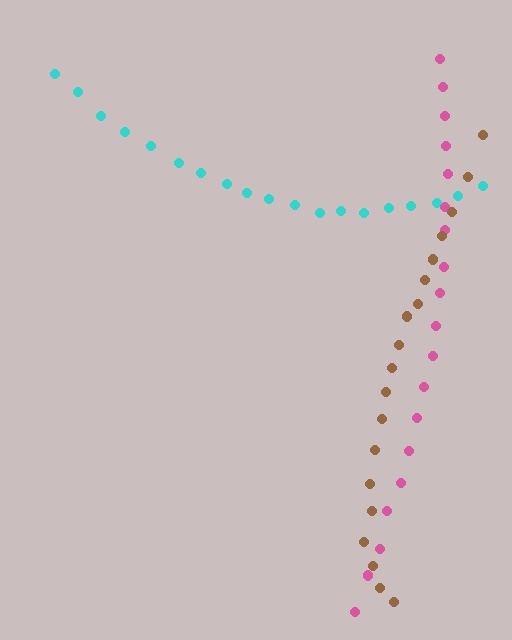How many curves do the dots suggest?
There are 3 distinct paths.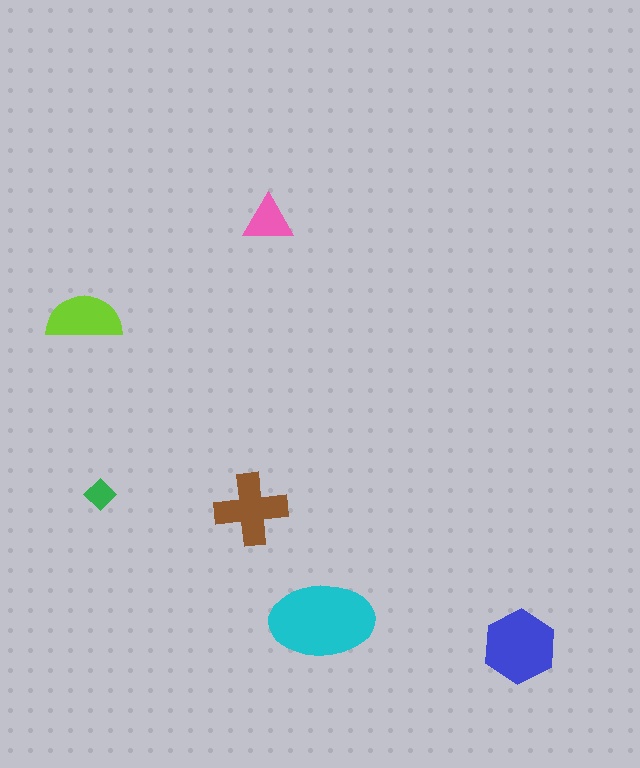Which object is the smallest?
The green diamond.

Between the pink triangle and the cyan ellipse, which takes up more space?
The cyan ellipse.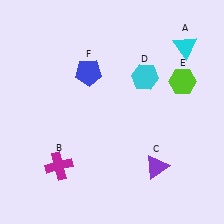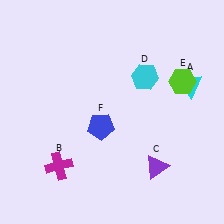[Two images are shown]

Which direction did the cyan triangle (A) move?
The cyan triangle (A) moved down.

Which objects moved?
The objects that moved are: the cyan triangle (A), the blue pentagon (F).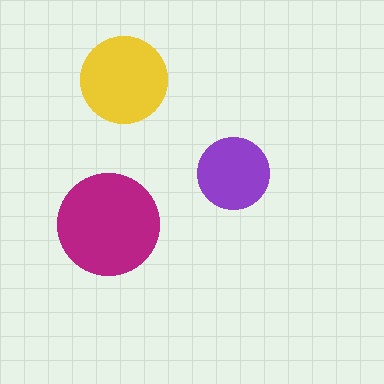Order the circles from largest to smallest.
the magenta one, the yellow one, the purple one.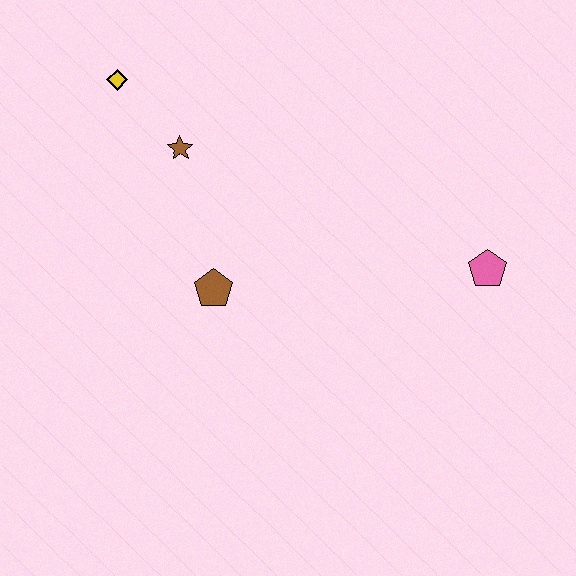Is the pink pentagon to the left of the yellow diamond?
No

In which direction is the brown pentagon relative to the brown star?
The brown pentagon is below the brown star.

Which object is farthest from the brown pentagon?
The pink pentagon is farthest from the brown pentagon.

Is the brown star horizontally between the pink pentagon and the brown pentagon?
No